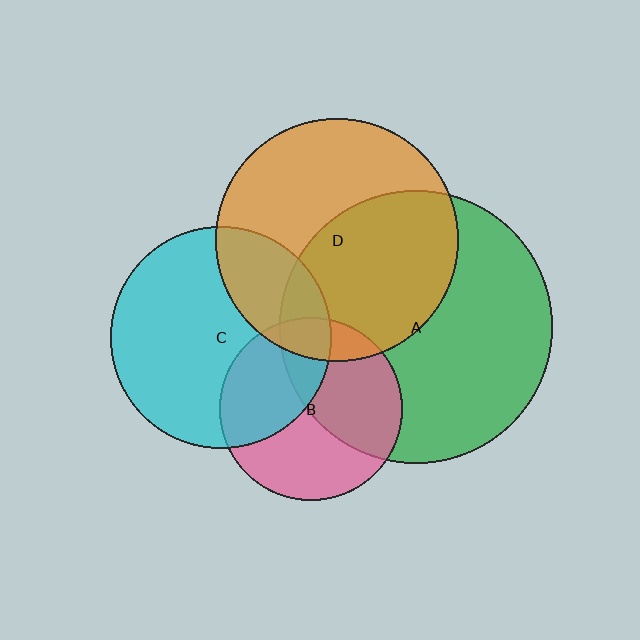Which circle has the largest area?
Circle A (green).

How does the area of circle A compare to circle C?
Approximately 1.5 times.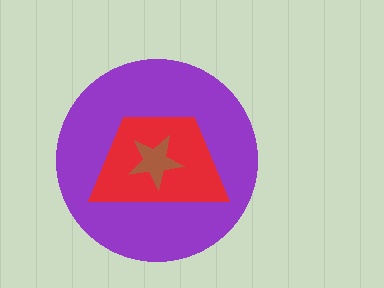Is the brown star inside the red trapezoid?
Yes.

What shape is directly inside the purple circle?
The red trapezoid.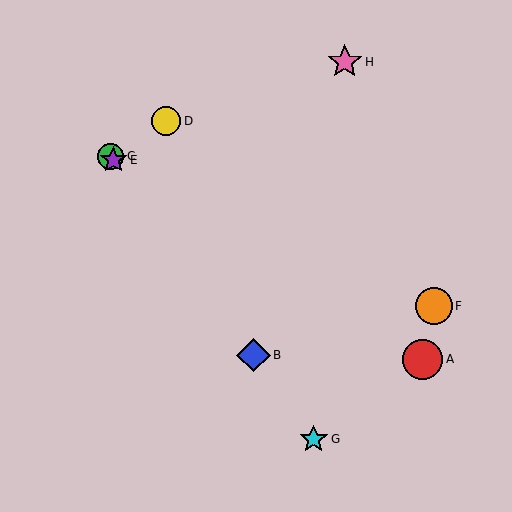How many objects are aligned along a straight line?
4 objects (B, C, E, G) are aligned along a straight line.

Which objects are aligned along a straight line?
Objects B, C, E, G are aligned along a straight line.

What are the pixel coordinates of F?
Object F is at (434, 306).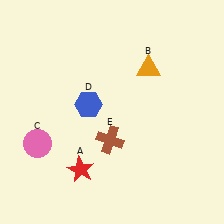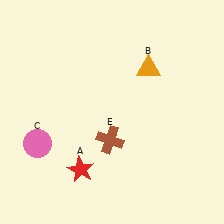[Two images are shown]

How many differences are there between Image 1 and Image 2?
There is 1 difference between the two images.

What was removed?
The blue hexagon (D) was removed in Image 2.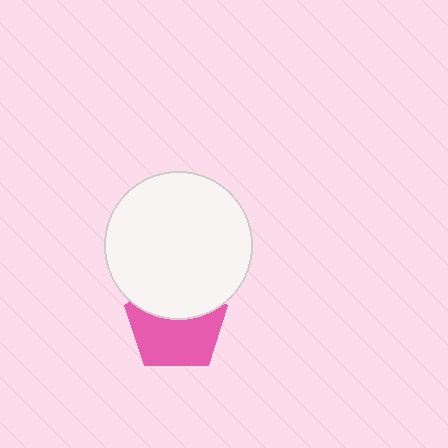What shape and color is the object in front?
The object in front is a white circle.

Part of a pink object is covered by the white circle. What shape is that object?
It is a pentagon.